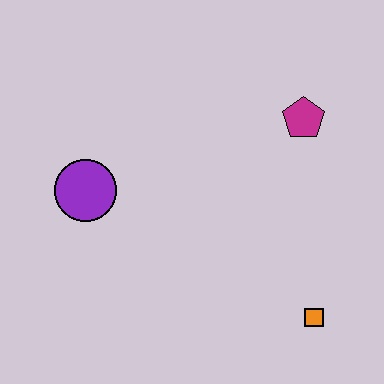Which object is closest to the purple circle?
The magenta pentagon is closest to the purple circle.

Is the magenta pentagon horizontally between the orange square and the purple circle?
Yes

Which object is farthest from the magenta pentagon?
The purple circle is farthest from the magenta pentagon.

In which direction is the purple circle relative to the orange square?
The purple circle is to the left of the orange square.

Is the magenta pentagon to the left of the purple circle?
No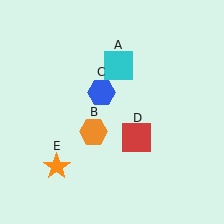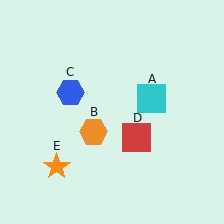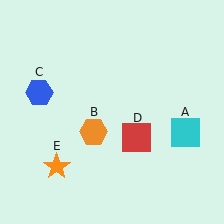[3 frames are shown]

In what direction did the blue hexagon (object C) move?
The blue hexagon (object C) moved left.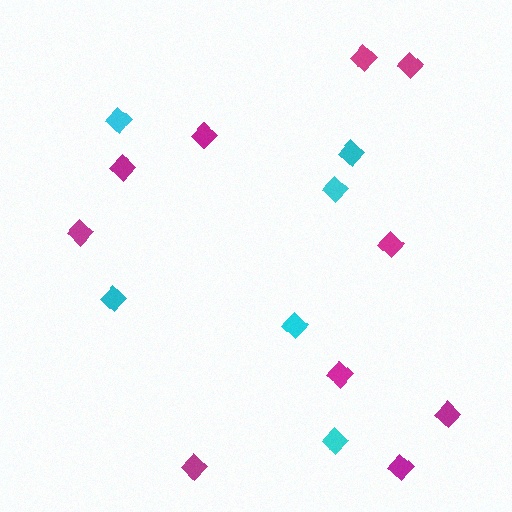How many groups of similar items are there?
There are 2 groups: one group of magenta diamonds (10) and one group of cyan diamonds (6).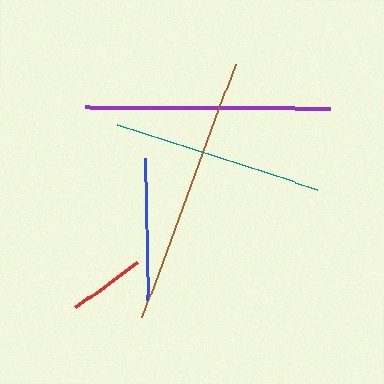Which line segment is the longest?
The brown line is the longest at approximately 269 pixels.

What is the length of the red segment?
The red segment is approximately 77 pixels long.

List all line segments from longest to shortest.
From longest to shortest: brown, purple, teal, blue, red.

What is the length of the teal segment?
The teal segment is approximately 211 pixels long.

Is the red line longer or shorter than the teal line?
The teal line is longer than the red line.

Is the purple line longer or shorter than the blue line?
The purple line is longer than the blue line.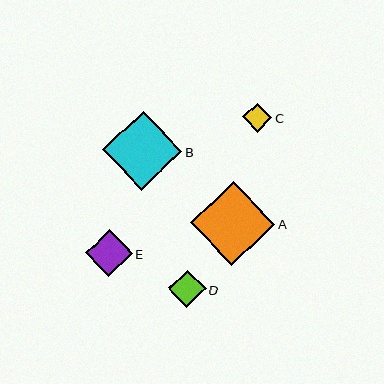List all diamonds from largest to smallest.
From largest to smallest: A, B, E, D, C.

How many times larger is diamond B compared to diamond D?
Diamond B is approximately 2.1 times the size of diamond D.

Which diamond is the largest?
Diamond A is the largest with a size of approximately 84 pixels.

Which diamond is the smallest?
Diamond C is the smallest with a size of approximately 29 pixels.